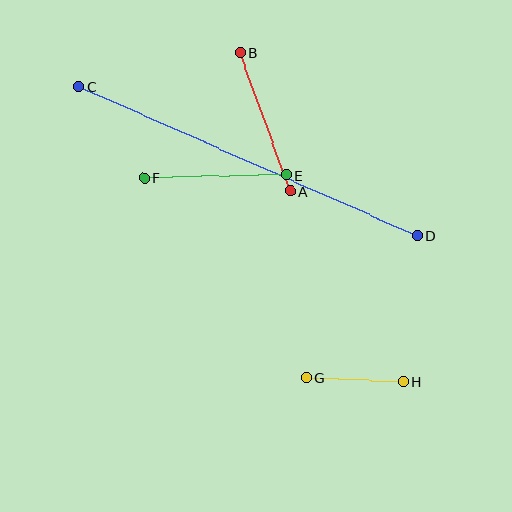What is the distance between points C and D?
The distance is approximately 370 pixels.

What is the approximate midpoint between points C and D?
The midpoint is at approximately (248, 161) pixels.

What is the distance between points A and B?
The distance is approximately 148 pixels.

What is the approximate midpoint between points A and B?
The midpoint is at approximately (265, 122) pixels.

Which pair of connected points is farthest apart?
Points C and D are farthest apart.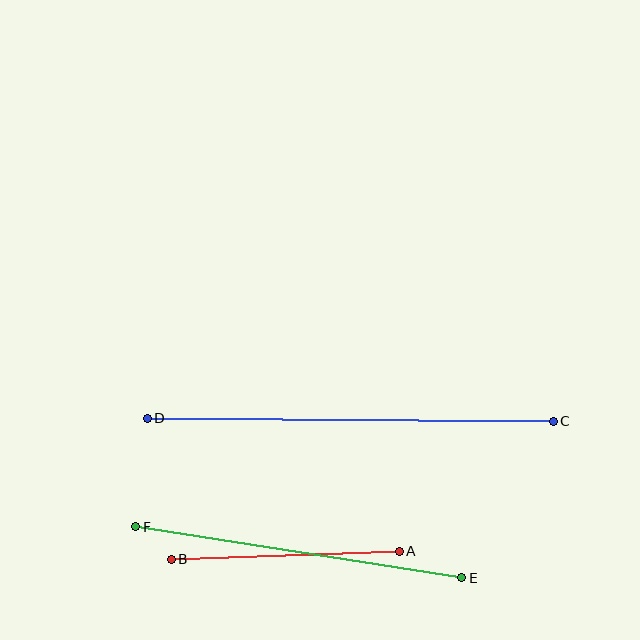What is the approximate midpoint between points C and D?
The midpoint is at approximately (350, 420) pixels.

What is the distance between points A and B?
The distance is approximately 228 pixels.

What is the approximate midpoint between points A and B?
The midpoint is at approximately (285, 555) pixels.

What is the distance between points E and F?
The distance is approximately 330 pixels.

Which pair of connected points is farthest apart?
Points C and D are farthest apart.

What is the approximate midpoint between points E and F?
The midpoint is at approximately (299, 552) pixels.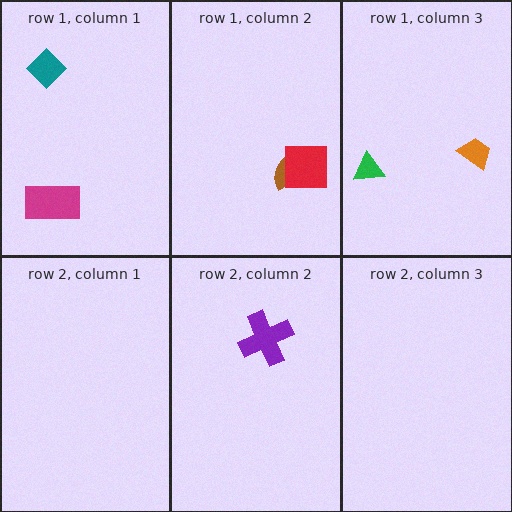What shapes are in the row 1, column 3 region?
The orange trapezoid, the green triangle.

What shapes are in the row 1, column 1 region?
The magenta rectangle, the teal diamond.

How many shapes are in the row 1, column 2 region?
2.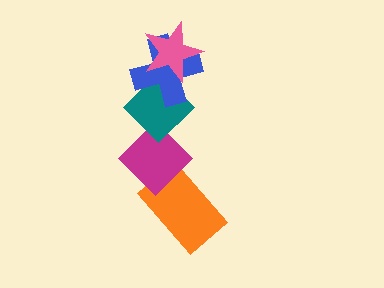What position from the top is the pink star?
The pink star is 1st from the top.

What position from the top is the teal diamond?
The teal diamond is 3rd from the top.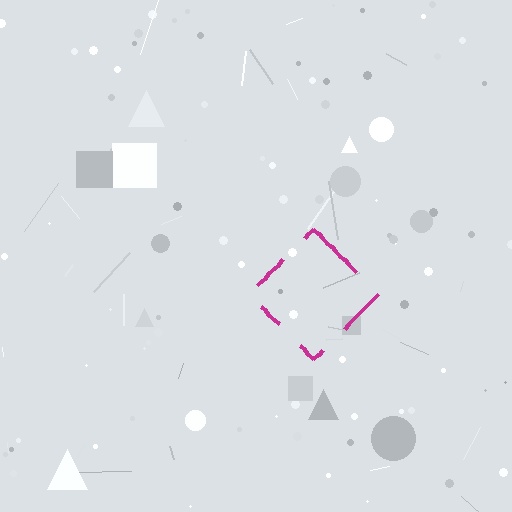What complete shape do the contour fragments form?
The contour fragments form a diamond.